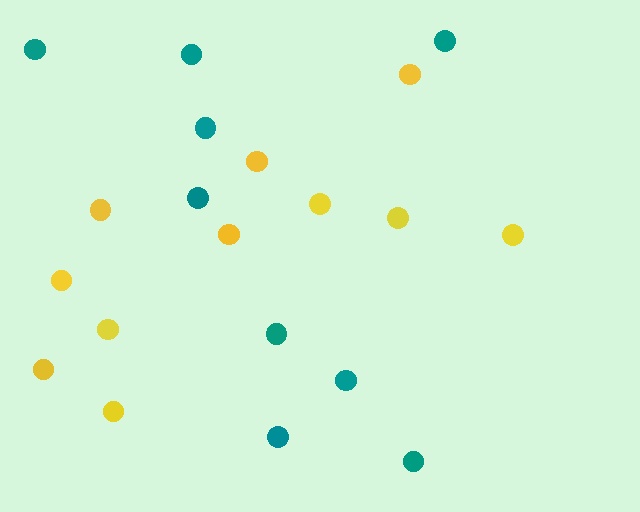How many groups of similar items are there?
There are 2 groups: one group of yellow circles (11) and one group of teal circles (9).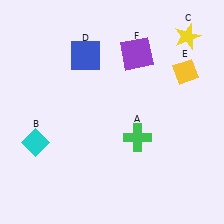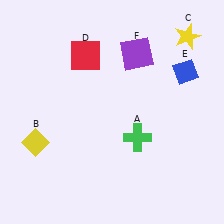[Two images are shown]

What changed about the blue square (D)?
In Image 1, D is blue. In Image 2, it changed to red.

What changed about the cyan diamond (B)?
In Image 1, B is cyan. In Image 2, it changed to yellow.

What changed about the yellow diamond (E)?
In Image 1, E is yellow. In Image 2, it changed to blue.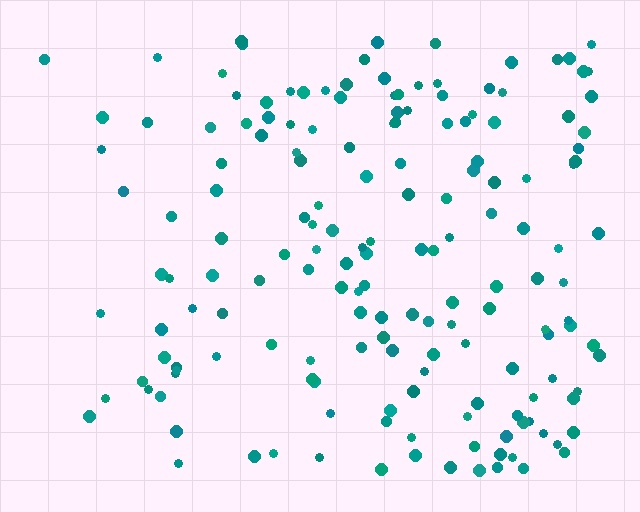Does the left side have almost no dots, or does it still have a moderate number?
Still a moderate number, just noticeably fewer than the right.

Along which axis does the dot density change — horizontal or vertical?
Horizontal.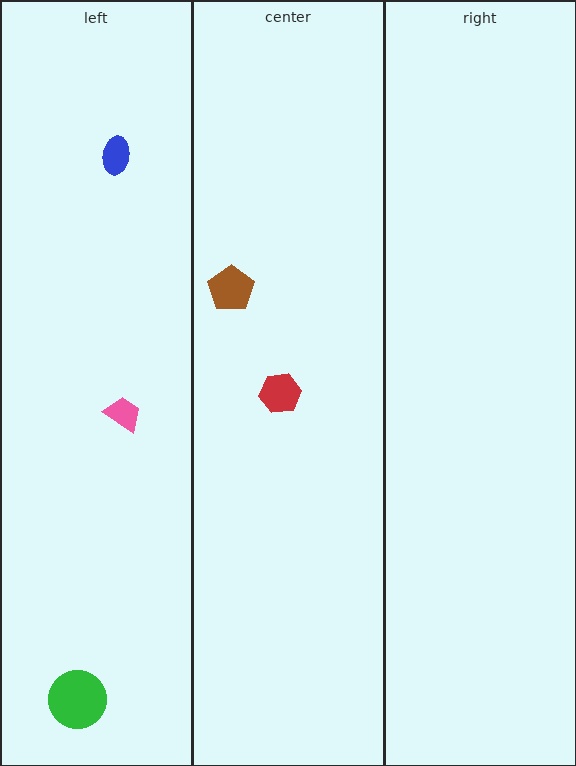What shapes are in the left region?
The pink trapezoid, the blue ellipse, the green circle.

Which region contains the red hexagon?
The center region.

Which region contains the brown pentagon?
The center region.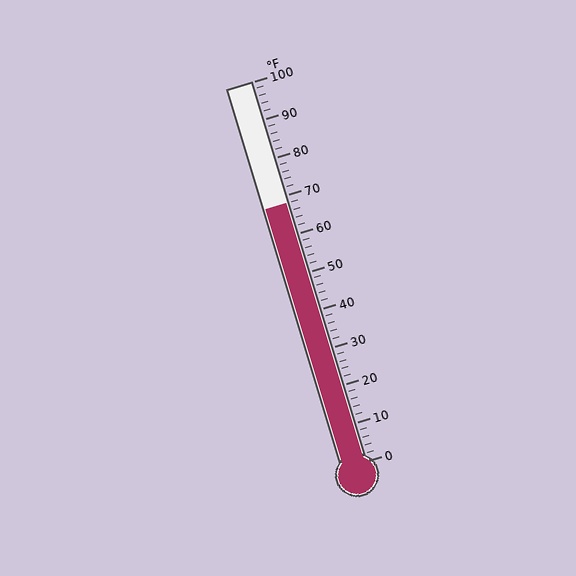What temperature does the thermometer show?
The thermometer shows approximately 68°F.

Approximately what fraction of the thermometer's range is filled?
The thermometer is filled to approximately 70% of its range.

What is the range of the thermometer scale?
The thermometer scale ranges from 0°F to 100°F.